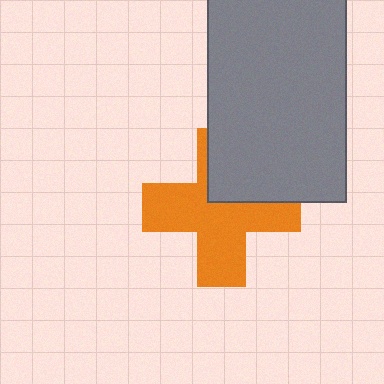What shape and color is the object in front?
The object in front is a gray rectangle.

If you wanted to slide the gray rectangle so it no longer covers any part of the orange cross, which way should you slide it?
Slide it up — that is the most direct way to separate the two shapes.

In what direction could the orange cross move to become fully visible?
The orange cross could move down. That would shift it out from behind the gray rectangle entirely.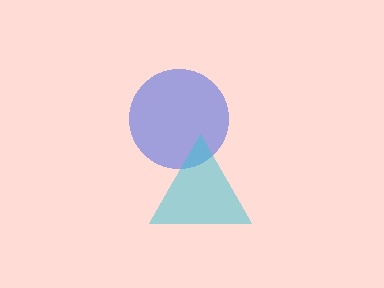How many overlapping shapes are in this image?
There are 2 overlapping shapes in the image.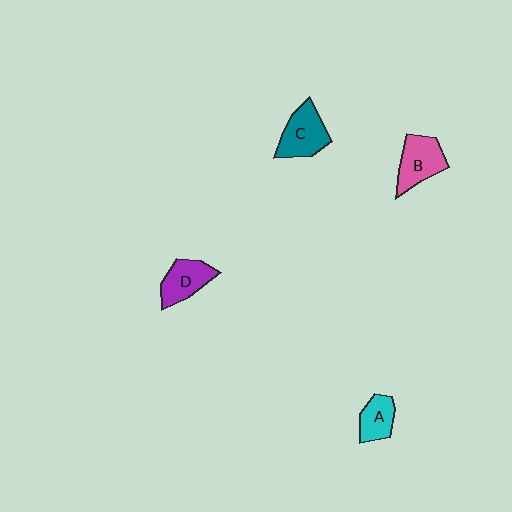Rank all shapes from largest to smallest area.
From largest to smallest: C (teal), B (pink), D (purple), A (cyan).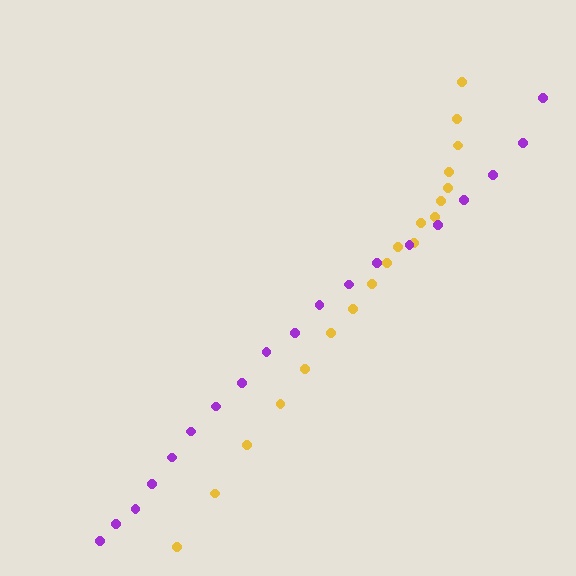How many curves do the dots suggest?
There are 2 distinct paths.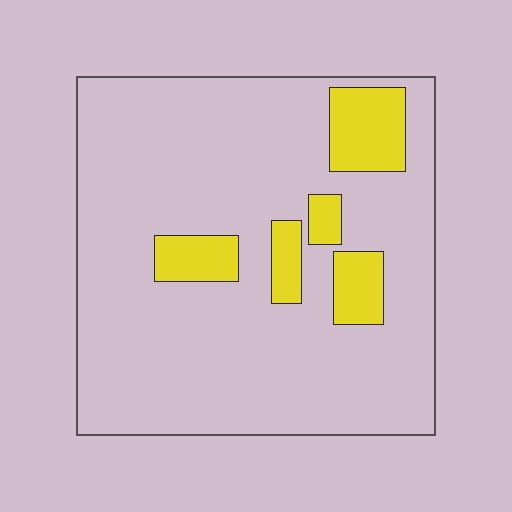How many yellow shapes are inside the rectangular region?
5.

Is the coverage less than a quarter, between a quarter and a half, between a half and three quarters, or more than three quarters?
Less than a quarter.